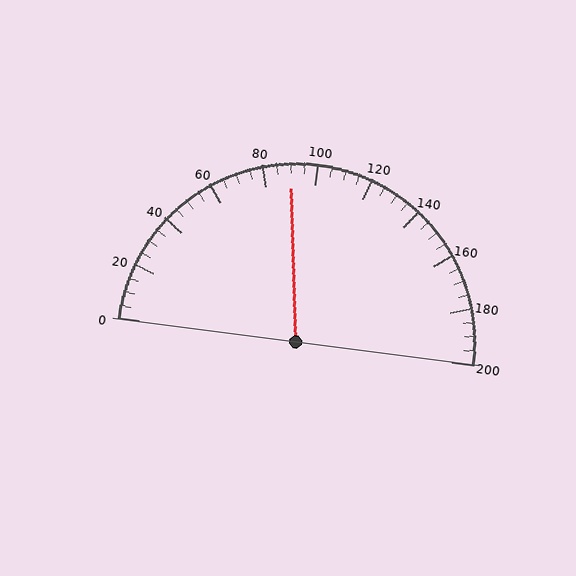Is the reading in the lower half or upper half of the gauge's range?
The reading is in the lower half of the range (0 to 200).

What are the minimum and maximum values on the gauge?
The gauge ranges from 0 to 200.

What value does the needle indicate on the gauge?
The needle indicates approximately 90.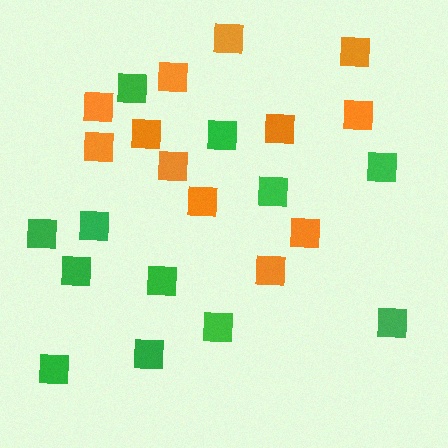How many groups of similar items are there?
There are 2 groups: one group of orange squares (12) and one group of green squares (12).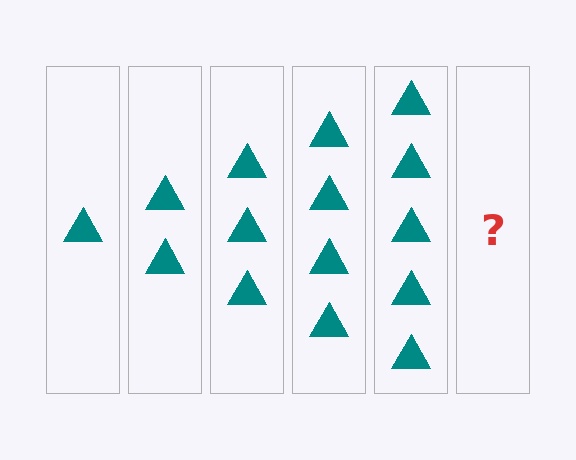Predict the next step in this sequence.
The next step is 6 triangles.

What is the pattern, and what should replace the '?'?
The pattern is that each step adds one more triangle. The '?' should be 6 triangles.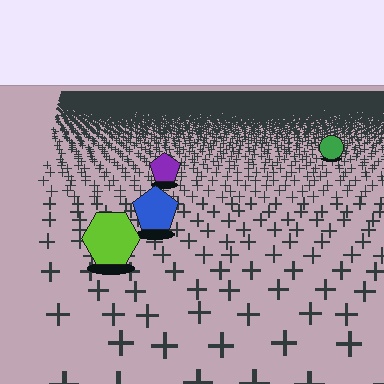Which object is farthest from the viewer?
The green circle is farthest from the viewer. It appears smaller and the ground texture around it is denser.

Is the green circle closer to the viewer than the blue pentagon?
No. The blue pentagon is closer — you can tell from the texture gradient: the ground texture is coarser near it.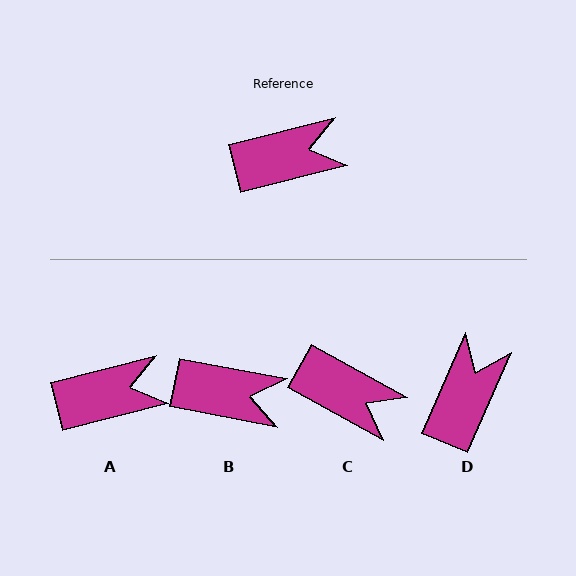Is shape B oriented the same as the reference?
No, it is off by about 25 degrees.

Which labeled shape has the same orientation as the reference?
A.